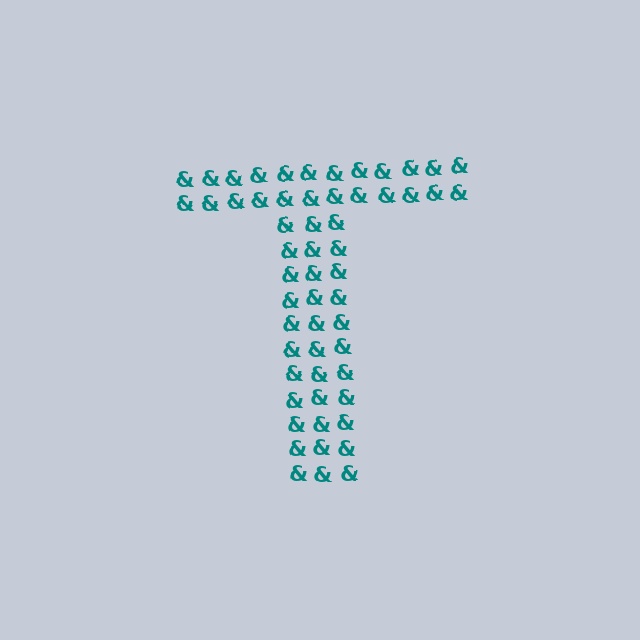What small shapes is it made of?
It is made of small ampersands.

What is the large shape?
The large shape is the letter T.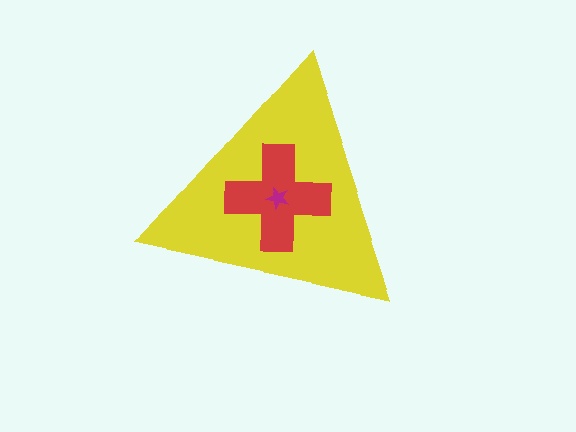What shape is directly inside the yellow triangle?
The red cross.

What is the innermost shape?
The magenta star.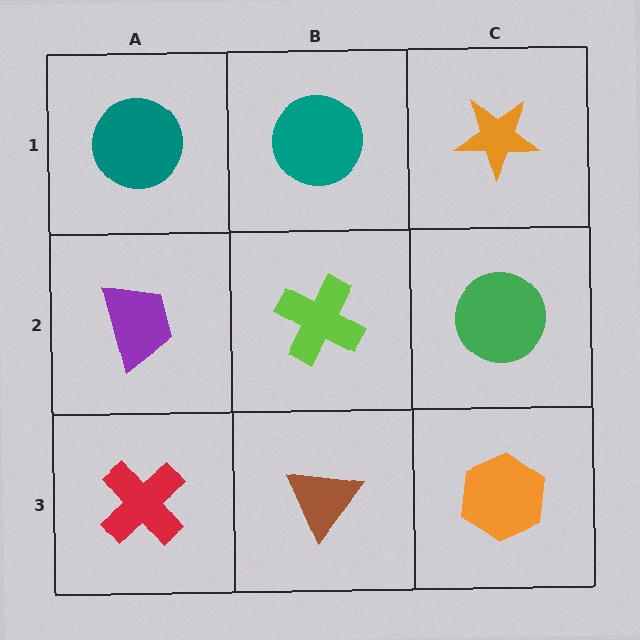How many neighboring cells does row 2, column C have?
3.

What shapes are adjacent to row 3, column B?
A lime cross (row 2, column B), a red cross (row 3, column A), an orange hexagon (row 3, column C).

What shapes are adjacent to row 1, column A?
A purple trapezoid (row 2, column A), a teal circle (row 1, column B).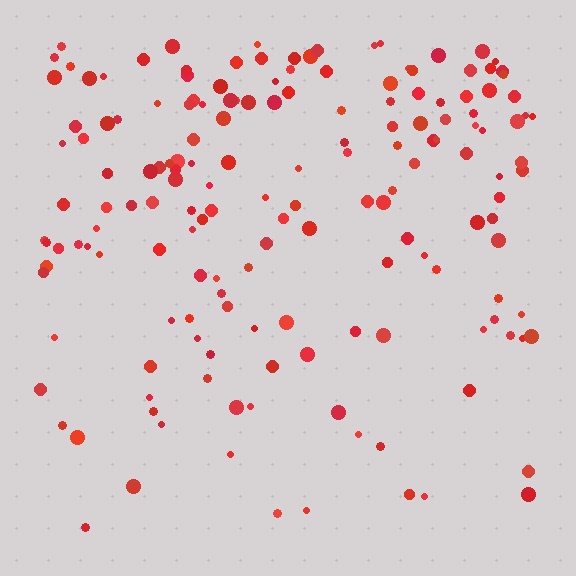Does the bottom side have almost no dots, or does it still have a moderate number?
Still a moderate number, just noticeably fewer than the top.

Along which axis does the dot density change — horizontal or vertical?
Vertical.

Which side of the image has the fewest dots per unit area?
The bottom.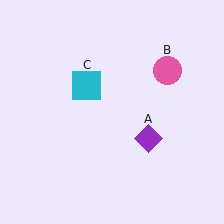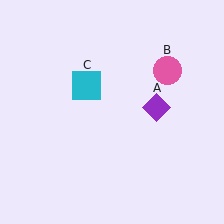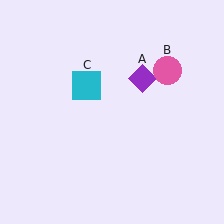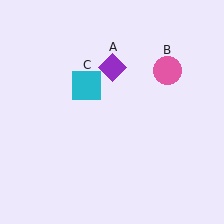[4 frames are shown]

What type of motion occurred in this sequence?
The purple diamond (object A) rotated counterclockwise around the center of the scene.